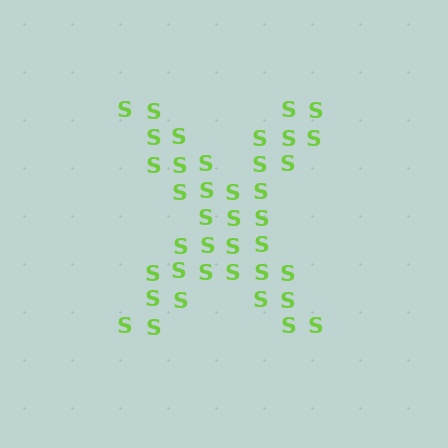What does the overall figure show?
The overall figure shows the letter X.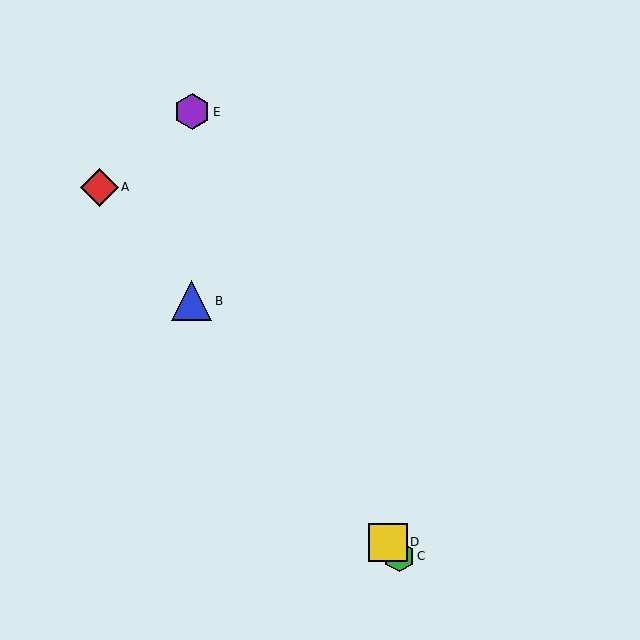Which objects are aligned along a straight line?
Objects A, B, C, D are aligned along a straight line.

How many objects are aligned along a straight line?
4 objects (A, B, C, D) are aligned along a straight line.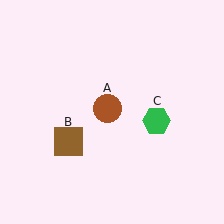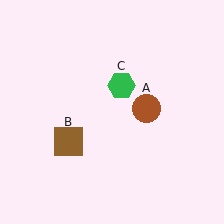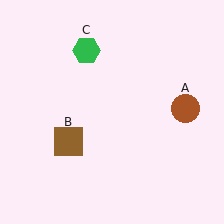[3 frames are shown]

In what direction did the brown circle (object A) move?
The brown circle (object A) moved right.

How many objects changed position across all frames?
2 objects changed position: brown circle (object A), green hexagon (object C).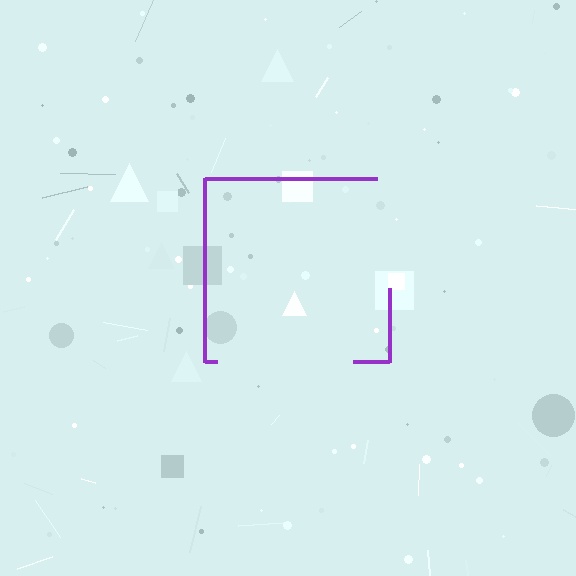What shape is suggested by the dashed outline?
The dashed outline suggests a square.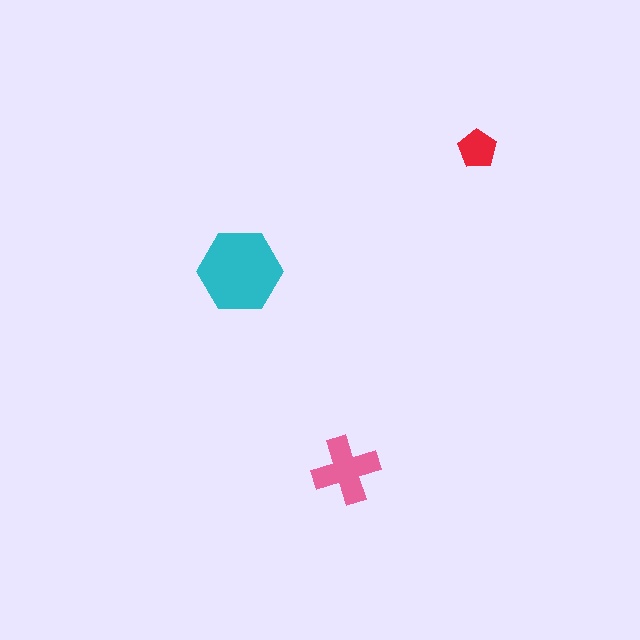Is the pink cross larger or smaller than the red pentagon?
Larger.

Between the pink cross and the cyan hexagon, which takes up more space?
The cyan hexagon.